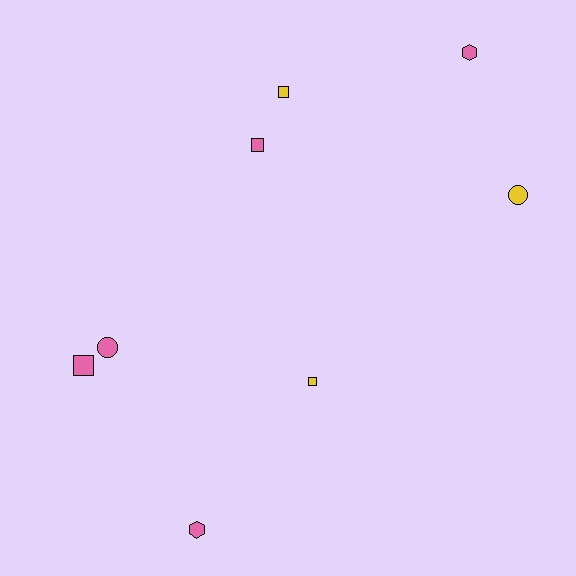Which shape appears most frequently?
Square, with 4 objects.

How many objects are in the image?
There are 8 objects.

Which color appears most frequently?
Pink, with 5 objects.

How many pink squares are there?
There are 2 pink squares.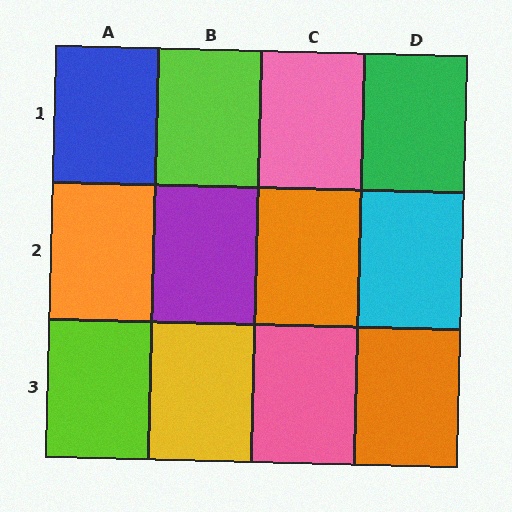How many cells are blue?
1 cell is blue.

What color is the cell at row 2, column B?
Purple.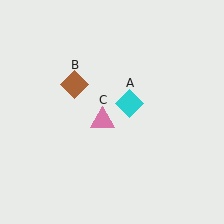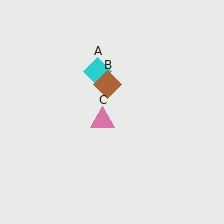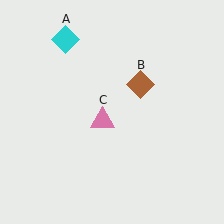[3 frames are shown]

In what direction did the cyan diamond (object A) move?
The cyan diamond (object A) moved up and to the left.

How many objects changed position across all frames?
2 objects changed position: cyan diamond (object A), brown diamond (object B).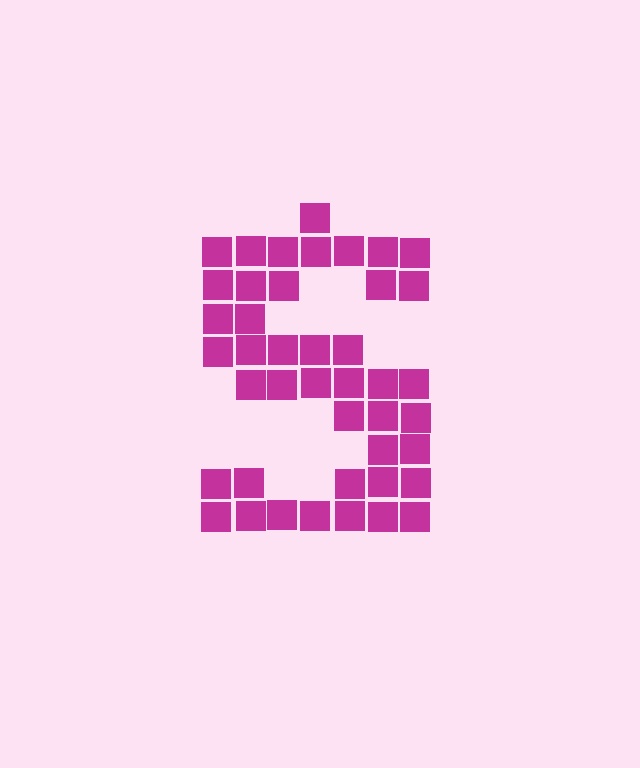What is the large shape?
The large shape is the letter S.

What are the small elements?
The small elements are squares.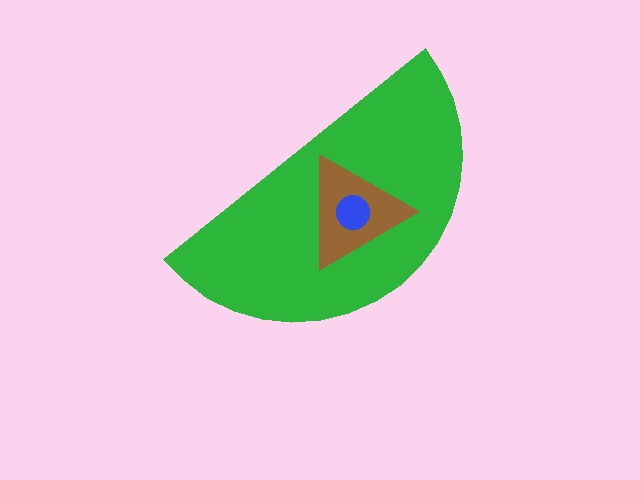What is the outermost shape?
The green semicircle.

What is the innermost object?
The blue circle.